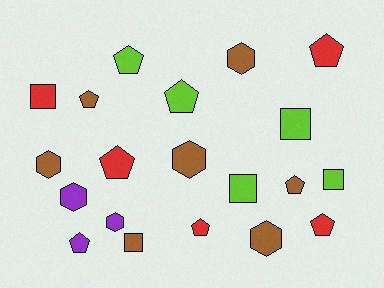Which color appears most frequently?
Brown, with 7 objects.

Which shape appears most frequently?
Pentagon, with 9 objects.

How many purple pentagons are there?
There is 1 purple pentagon.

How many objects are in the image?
There are 20 objects.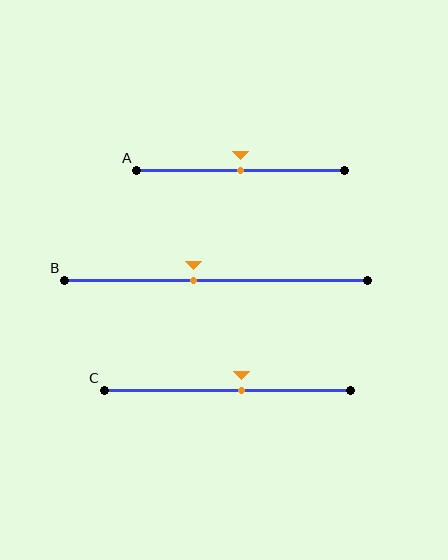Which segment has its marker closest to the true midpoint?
Segment A has its marker closest to the true midpoint.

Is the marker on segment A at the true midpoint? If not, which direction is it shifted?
Yes, the marker on segment A is at the true midpoint.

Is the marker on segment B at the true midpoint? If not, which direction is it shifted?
No, the marker on segment B is shifted to the left by about 7% of the segment length.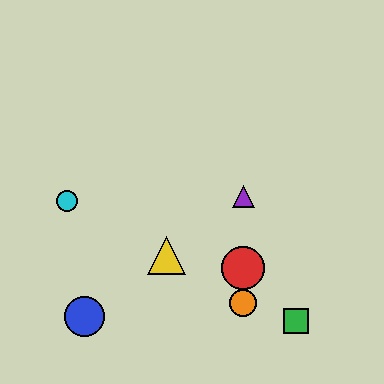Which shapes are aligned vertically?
The red circle, the purple triangle, the orange circle are aligned vertically.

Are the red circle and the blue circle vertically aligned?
No, the red circle is at x≈243 and the blue circle is at x≈84.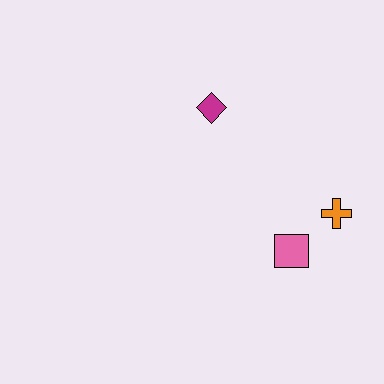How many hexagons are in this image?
There are no hexagons.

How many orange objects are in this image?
There is 1 orange object.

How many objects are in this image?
There are 3 objects.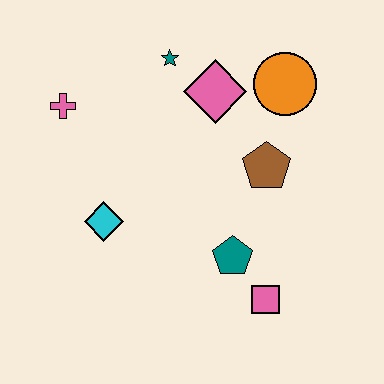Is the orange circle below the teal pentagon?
No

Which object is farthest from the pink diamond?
The pink square is farthest from the pink diamond.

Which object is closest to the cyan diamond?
The pink cross is closest to the cyan diamond.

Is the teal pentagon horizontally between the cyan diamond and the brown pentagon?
Yes